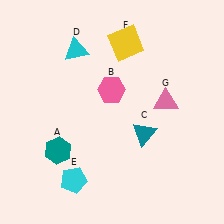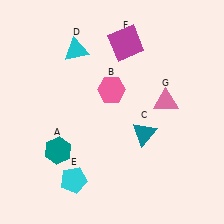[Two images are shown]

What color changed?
The square (F) changed from yellow in Image 1 to magenta in Image 2.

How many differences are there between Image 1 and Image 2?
There is 1 difference between the two images.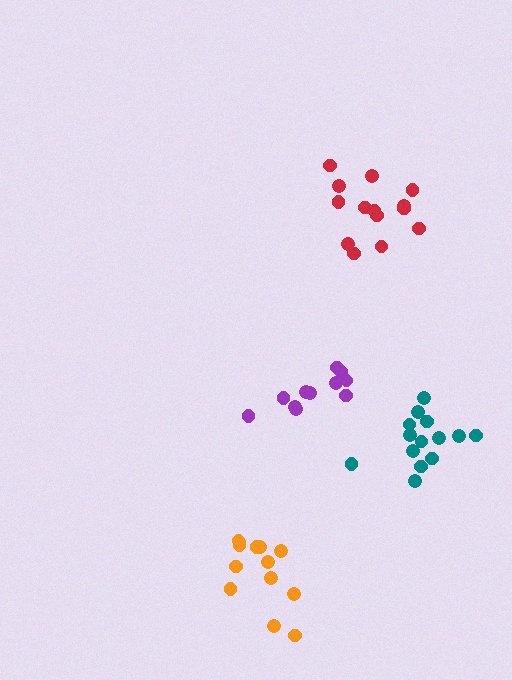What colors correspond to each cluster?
The clusters are colored: purple, teal, orange, red.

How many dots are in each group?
Group 1: 11 dots, Group 2: 14 dots, Group 3: 13 dots, Group 4: 14 dots (52 total).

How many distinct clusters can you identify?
There are 4 distinct clusters.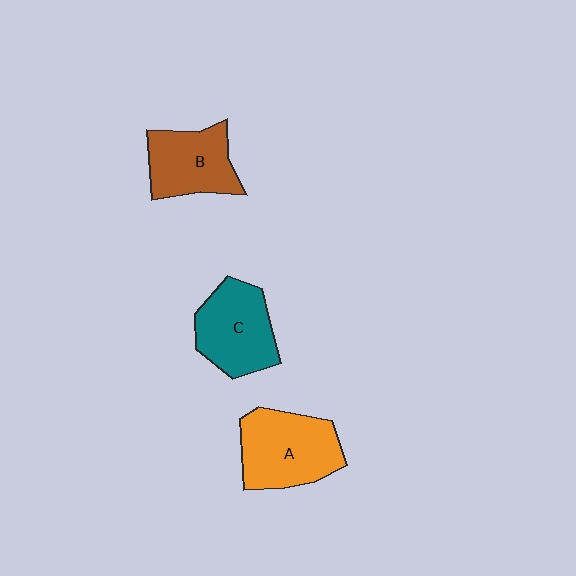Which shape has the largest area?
Shape A (orange).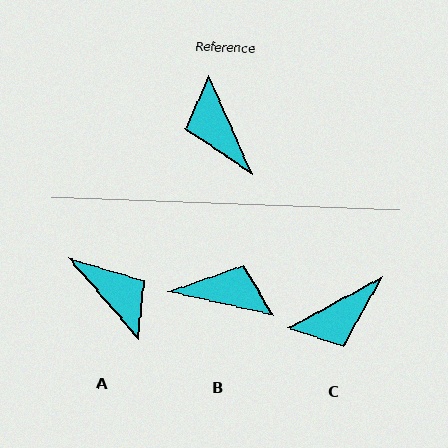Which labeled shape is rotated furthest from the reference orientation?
A, about 163 degrees away.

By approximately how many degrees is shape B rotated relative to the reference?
Approximately 127 degrees clockwise.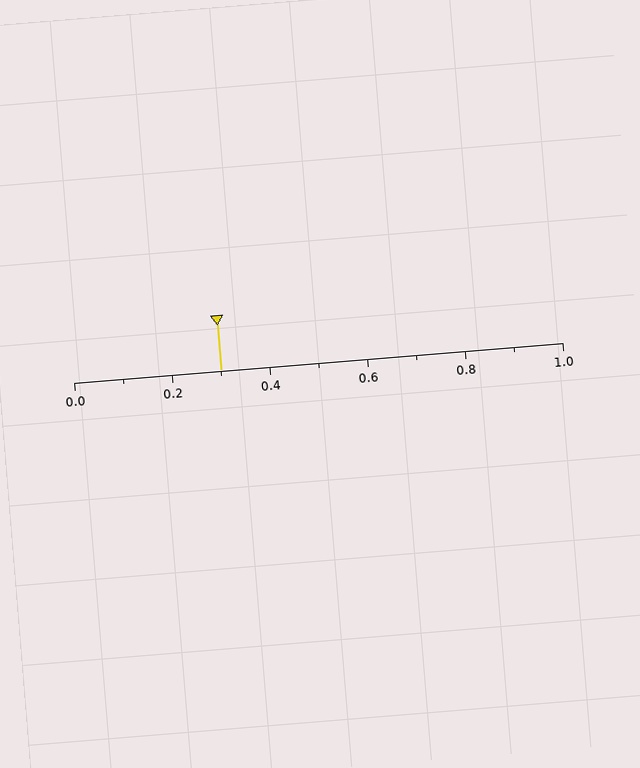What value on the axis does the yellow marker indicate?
The marker indicates approximately 0.3.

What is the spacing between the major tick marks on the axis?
The major ticks are spaced 0.2 apart.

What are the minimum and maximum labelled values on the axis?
The axis runs from 0.0 to 1.0.